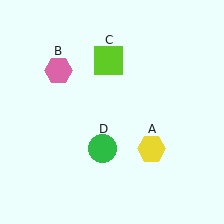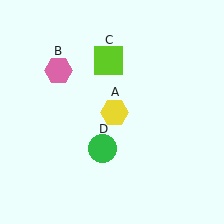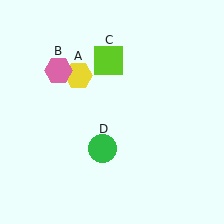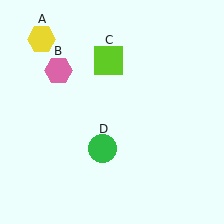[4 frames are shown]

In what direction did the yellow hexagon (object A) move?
The yellow hexagon (object A) moved up and to the left.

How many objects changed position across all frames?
1 object changed position: yellow hexagon (object A).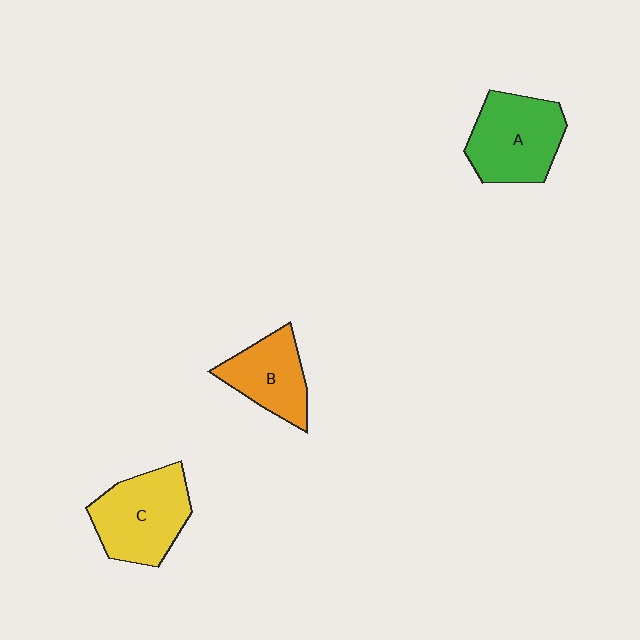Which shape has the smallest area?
Shape B (orange).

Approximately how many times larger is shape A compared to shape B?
Approximately 1.3 times.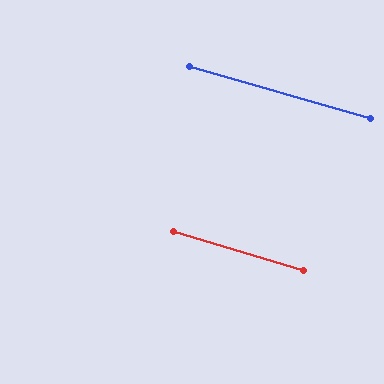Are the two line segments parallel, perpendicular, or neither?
Parallel — their directions differ by only 0.9°.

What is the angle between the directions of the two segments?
Approximately 1 degree.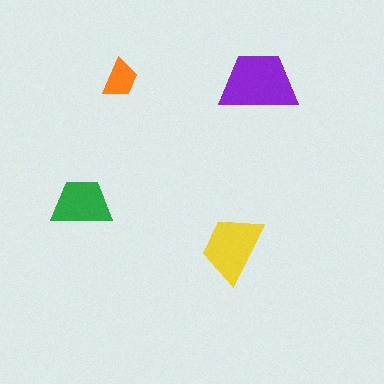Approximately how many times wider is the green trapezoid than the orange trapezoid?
About 1.5 times wider.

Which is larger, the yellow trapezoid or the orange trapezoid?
The yellow one.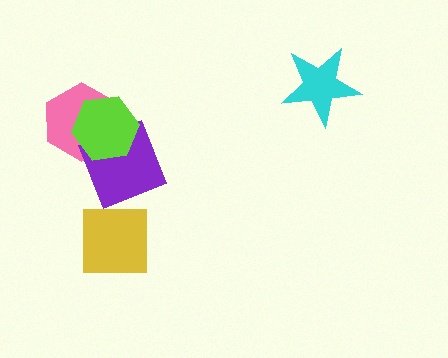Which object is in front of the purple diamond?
The lime hexagon is in front of the purple diamond.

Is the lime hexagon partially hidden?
No, no other shape covers it.